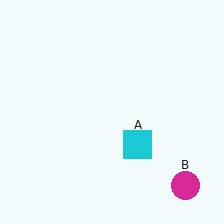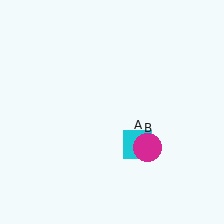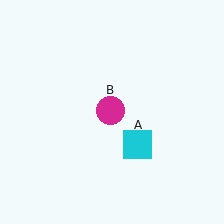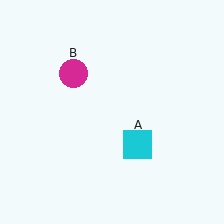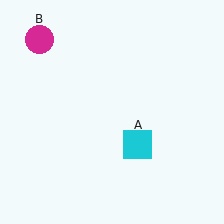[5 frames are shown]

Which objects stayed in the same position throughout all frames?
Cyan square (object A) remained stationary.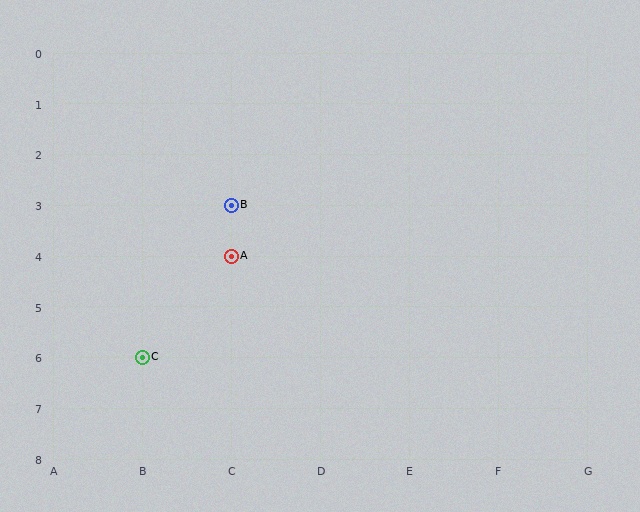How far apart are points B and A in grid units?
Points B and A are 1 row apart.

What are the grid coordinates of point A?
Point A is at grid coordinates (C, 4).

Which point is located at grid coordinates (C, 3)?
Point B is at (C, 3).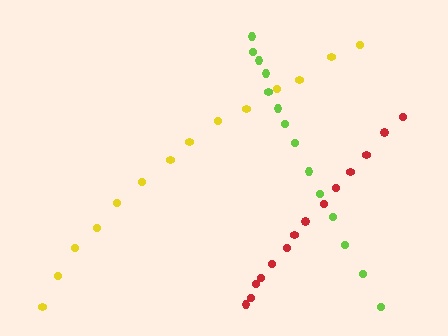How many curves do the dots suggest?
There are 3 distinct paths.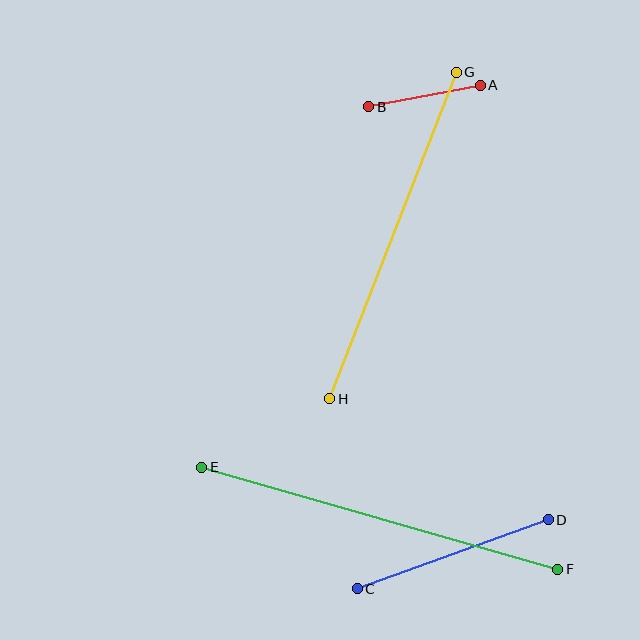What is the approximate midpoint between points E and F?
The midpoint is at approximately (380, 518) pixels.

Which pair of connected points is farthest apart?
Points E and F are farthest apart.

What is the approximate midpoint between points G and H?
The midpoint is at approximately (393, 236) pixels.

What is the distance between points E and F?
The distance is approximately 370 pixels.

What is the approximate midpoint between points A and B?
The midpoint is at approximately (425, 96) pixels.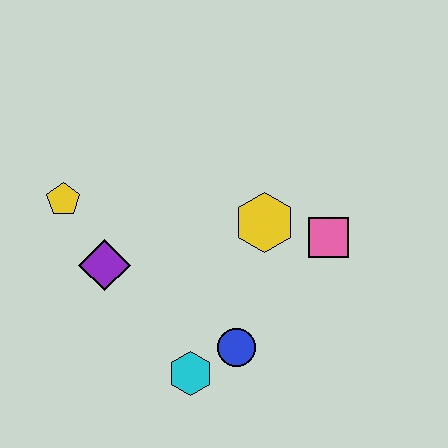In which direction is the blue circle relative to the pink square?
The blue circle is below the pink square.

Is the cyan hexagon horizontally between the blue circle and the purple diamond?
Yes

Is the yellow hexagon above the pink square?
Yes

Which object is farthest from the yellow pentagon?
The pink square is farthest from the yellow pentagon.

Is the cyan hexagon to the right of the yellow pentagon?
Yes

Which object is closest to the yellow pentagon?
The purple diamond is closest to the yellow pentagon.